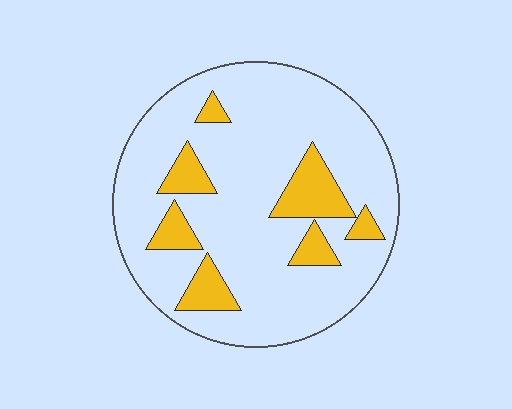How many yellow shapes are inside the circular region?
7.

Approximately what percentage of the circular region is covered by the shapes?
Approximately 20%.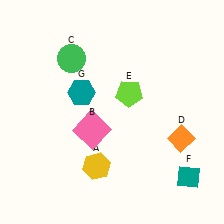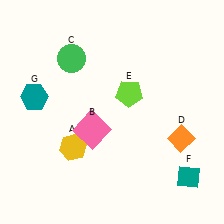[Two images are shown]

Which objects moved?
The objects that moved are: the yellow hexagon (A), the teal hexagon (G).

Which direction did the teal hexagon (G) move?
The teal hexagon (G) moved left.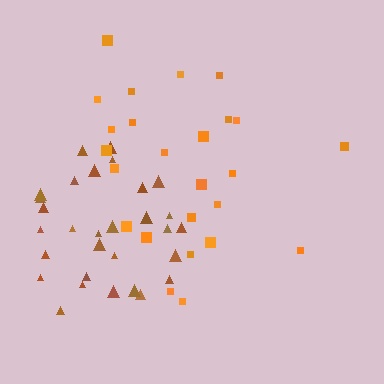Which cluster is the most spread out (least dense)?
Orange.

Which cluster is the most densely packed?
Brown.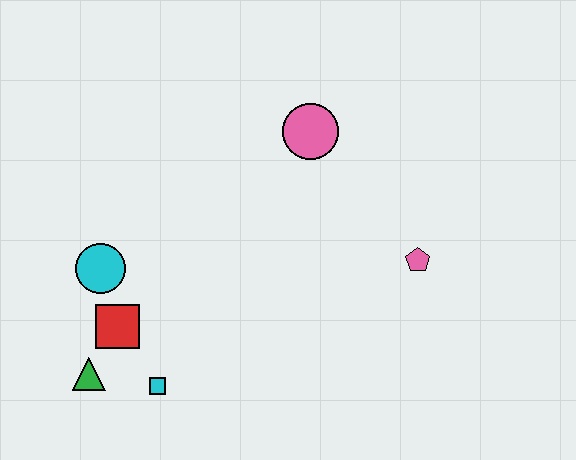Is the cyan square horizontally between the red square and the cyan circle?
No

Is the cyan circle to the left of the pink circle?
Yes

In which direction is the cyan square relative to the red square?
The cyan square is below the red square.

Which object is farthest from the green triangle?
The pink pentagon is farthest from the green triangle.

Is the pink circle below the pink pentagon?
No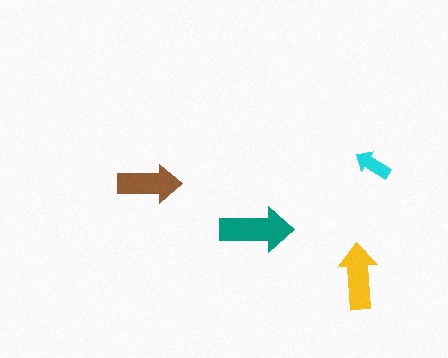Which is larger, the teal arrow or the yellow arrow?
The teal one.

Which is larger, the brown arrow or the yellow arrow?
The yellow one.